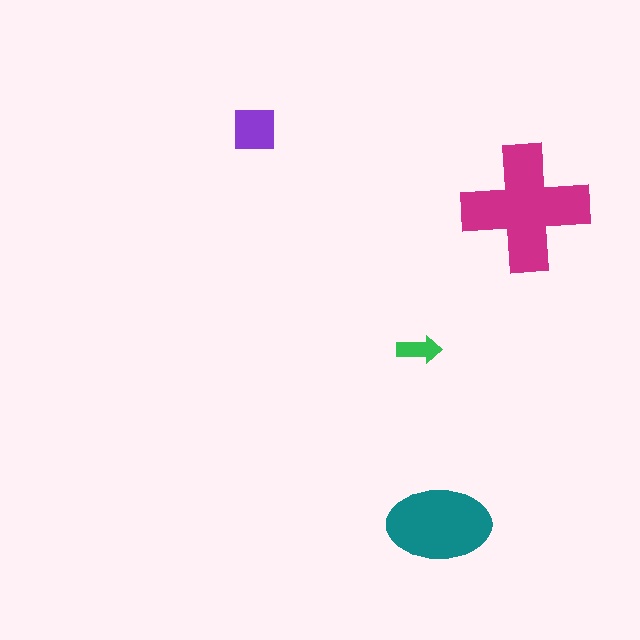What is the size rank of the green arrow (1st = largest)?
4th.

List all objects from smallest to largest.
The green arrow, the purple square, the teal ellipse, the magenta cross.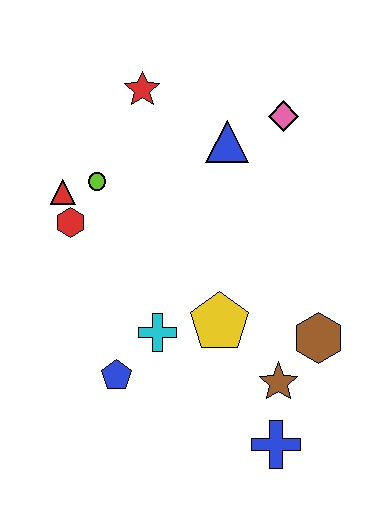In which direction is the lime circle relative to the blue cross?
The lime circle is above the blue cross.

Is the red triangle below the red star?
Yes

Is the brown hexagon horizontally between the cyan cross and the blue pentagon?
No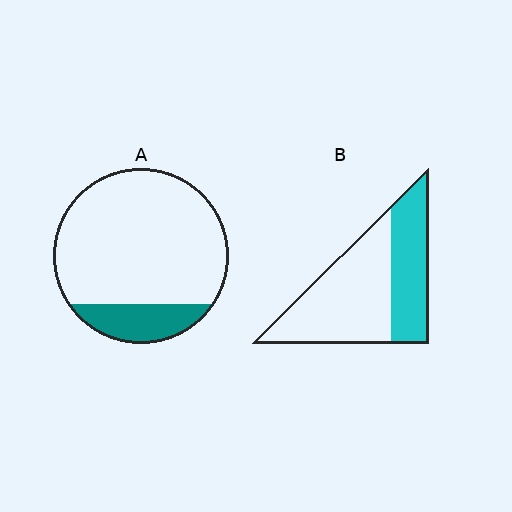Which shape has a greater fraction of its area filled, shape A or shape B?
Shape B.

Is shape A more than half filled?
No.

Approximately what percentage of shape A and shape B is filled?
A is approximately 15% and B is approximately 40%.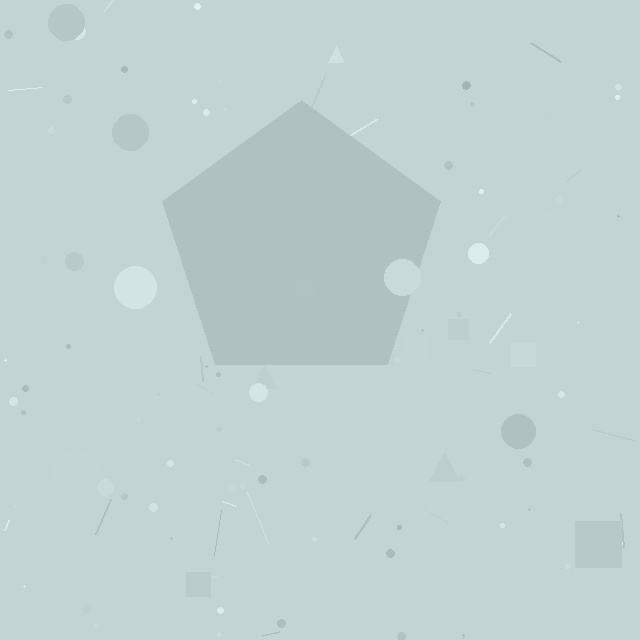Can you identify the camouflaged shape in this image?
The camouflaged shape is a pentagon.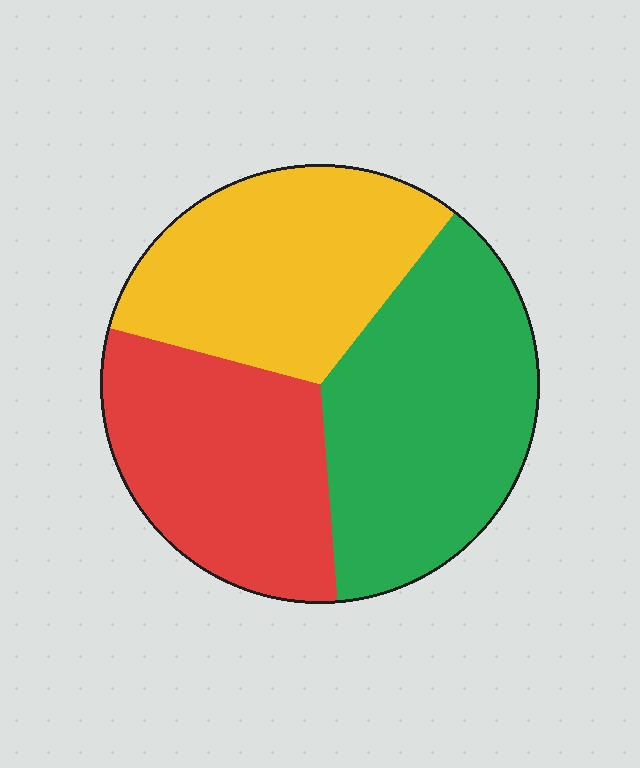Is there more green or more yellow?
Green.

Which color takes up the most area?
Green, at roughly 40%.